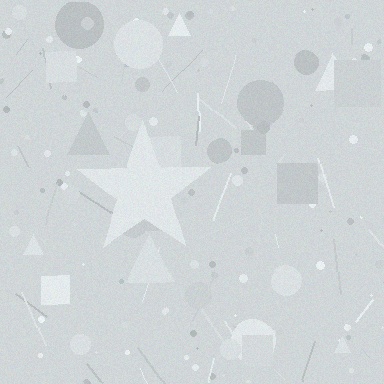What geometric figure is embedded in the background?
A star is embedded in the background.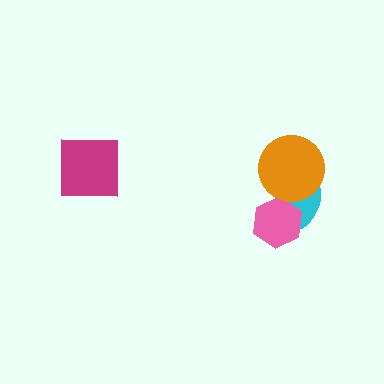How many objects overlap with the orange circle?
1 object overlaps with the orange circle.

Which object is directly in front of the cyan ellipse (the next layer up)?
The pink hexagon is directly in front of the cyan ellipse.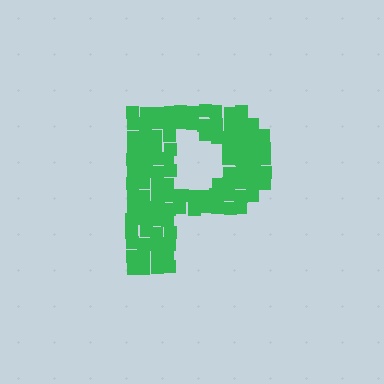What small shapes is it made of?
It is made of small squares.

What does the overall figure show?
The overall figure shows the letter P.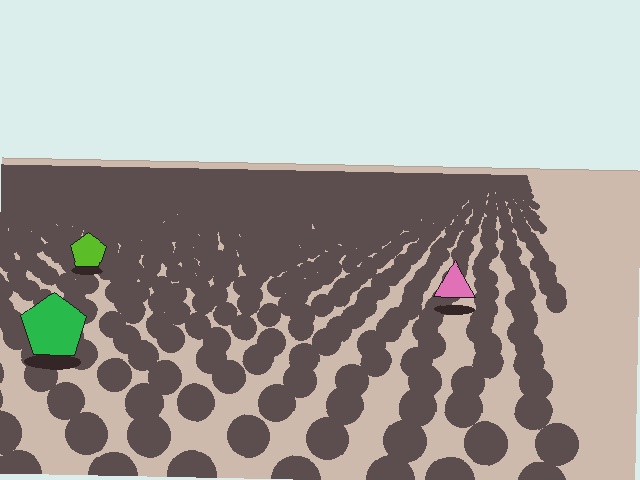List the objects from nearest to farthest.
From nearest to farthest: the green pentagon, the pink triangle, the lime pentagon.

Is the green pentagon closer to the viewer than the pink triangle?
Yes. The green pentagon is closer — you can tell from the texture gradient: the ground texture is coarser near it.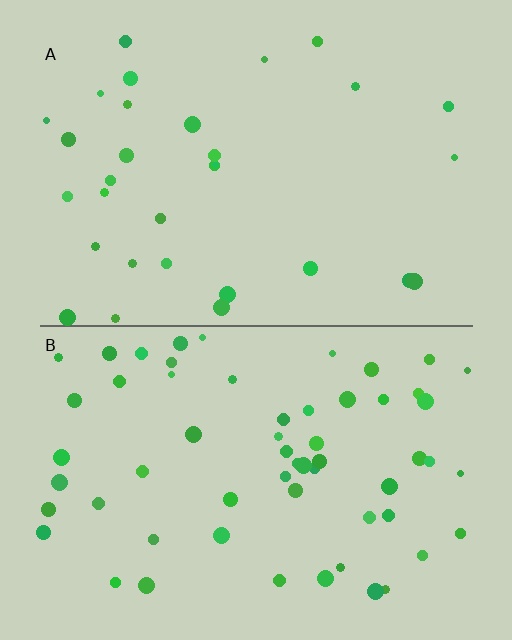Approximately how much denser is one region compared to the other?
Approximately 1.9× — region B over region A.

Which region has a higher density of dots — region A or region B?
B (the bottom).